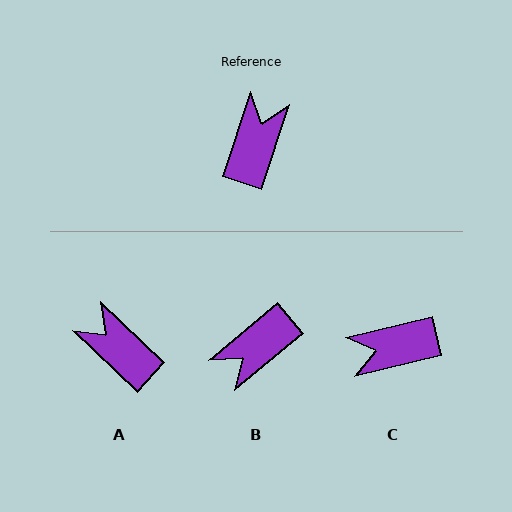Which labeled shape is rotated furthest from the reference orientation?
B, about 148 degrees away.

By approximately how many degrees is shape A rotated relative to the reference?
Approximately 65 degrees counter-clockwise.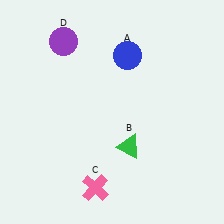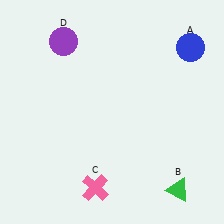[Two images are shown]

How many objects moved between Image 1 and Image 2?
2 objects moved between the two images.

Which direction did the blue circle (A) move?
The blue circle (A) moved right.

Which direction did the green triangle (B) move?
The green triangle (B) moved right.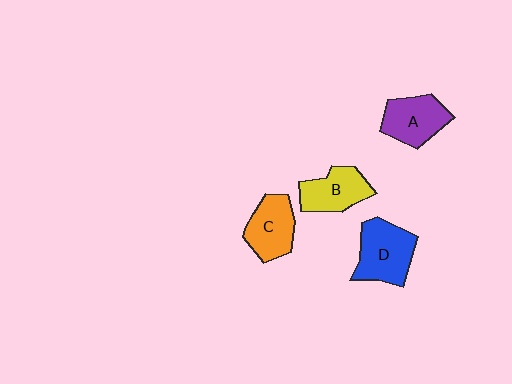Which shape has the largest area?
Shape D (blue).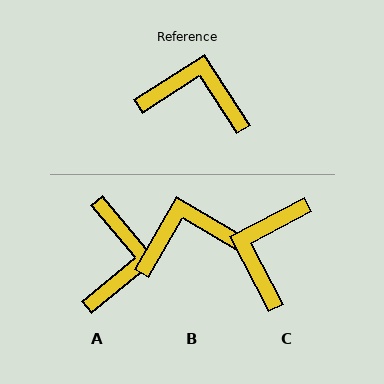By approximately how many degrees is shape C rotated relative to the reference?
Approximately 85 degrees counter-clockwise.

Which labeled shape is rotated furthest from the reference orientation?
C, about 85 degrees away.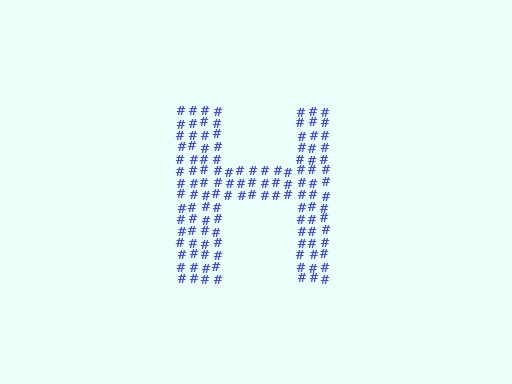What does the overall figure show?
The overall figure shows the letter H.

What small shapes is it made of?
It is made of small hash symbols.